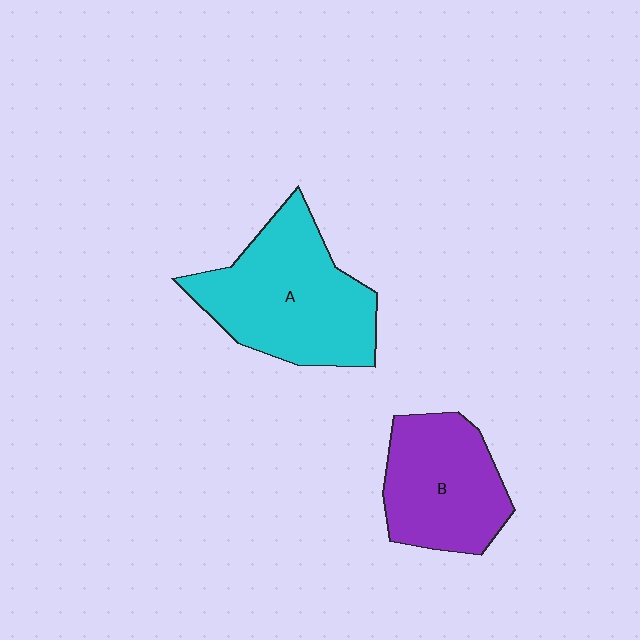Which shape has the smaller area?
Shape B (purple).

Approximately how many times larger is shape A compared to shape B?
Approximately 1.3 times.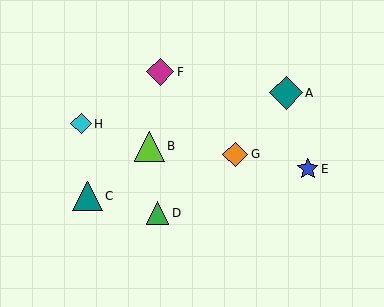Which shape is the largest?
The teal diamond (labeled A) is the largest.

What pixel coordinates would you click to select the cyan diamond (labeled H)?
Click at (81, 124) to select the cyan diamond H.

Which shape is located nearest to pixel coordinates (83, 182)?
The teal triangle (labeled C) at (88, 196) is nearest to that location.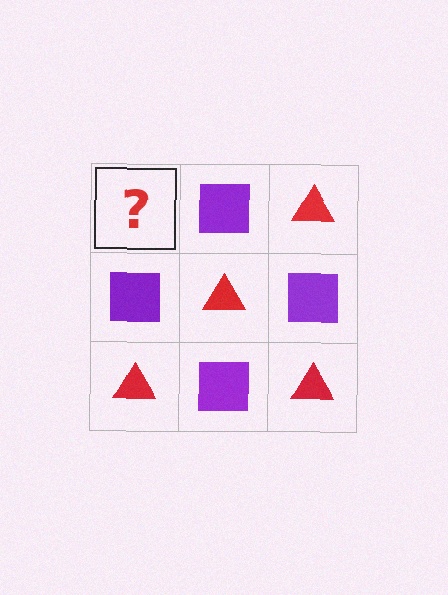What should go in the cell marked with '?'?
The missing cell should contain a red triangle.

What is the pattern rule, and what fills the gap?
The rule is that it alternates red triangle and purple square in a checkerboard pattern. The gap should be filled with a red triangle.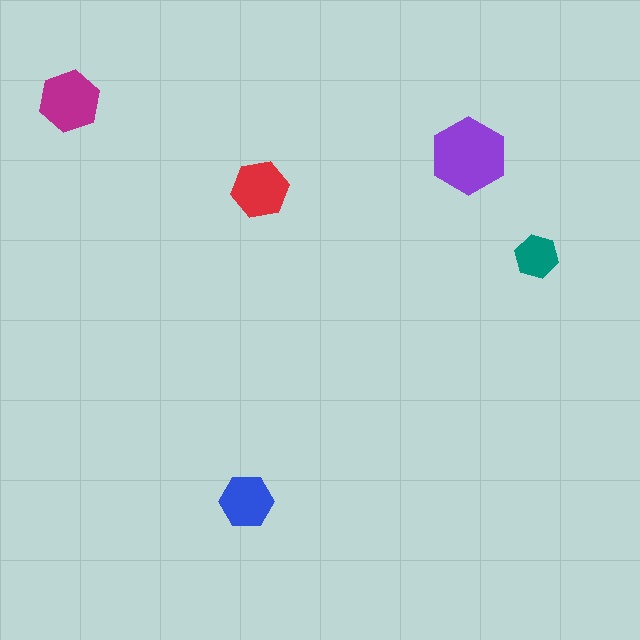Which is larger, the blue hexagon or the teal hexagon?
The blue one.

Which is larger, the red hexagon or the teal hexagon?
The red one.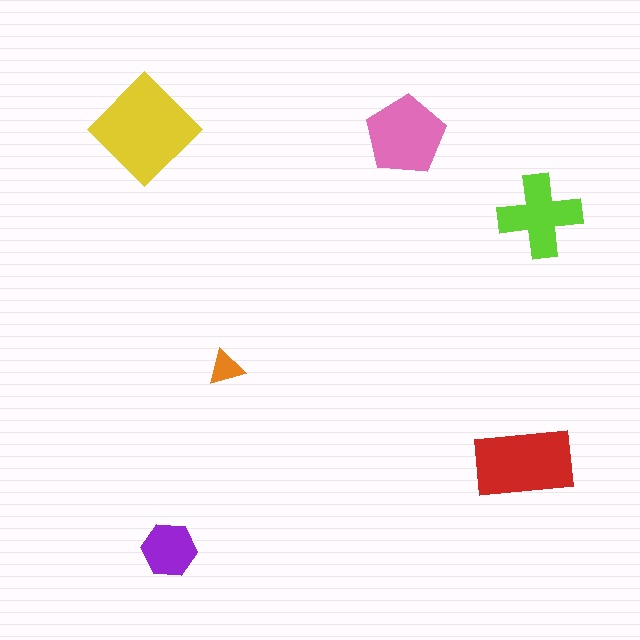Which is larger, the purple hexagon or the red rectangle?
The red rectangle.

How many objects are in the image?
There are 6 objects in the image.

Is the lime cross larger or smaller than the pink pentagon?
Smaller.